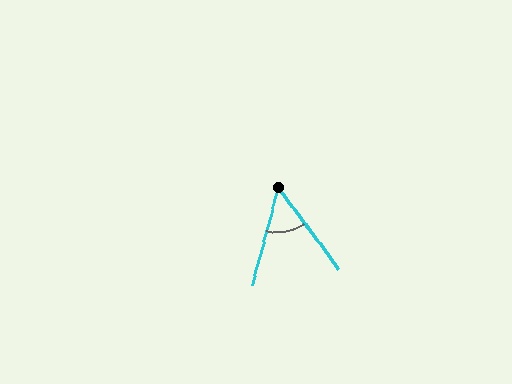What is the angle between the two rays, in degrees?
Approximately 51 degrees.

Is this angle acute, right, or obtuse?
It is acute.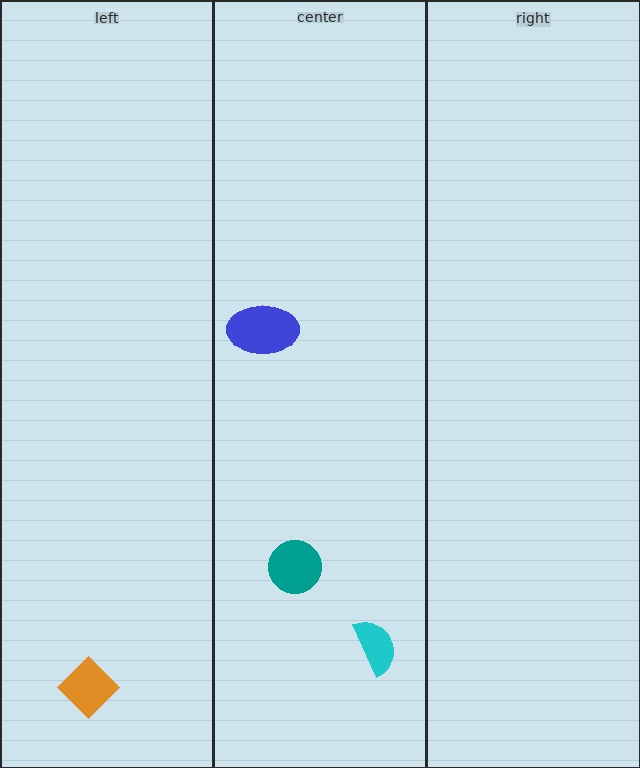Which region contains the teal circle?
The center region.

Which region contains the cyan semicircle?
The center region.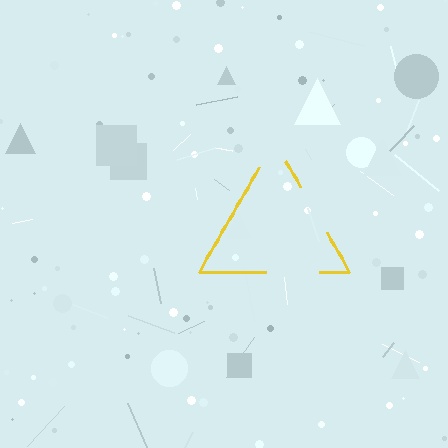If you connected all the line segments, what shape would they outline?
They would outline a triangle.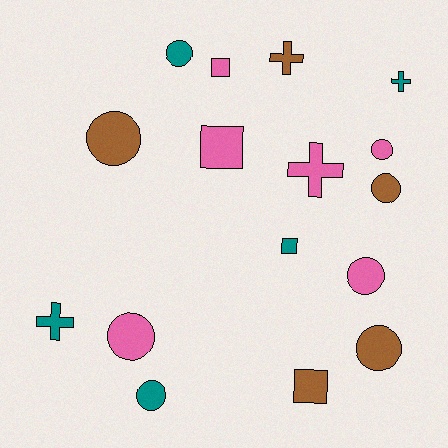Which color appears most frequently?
Pink, with 6 objects.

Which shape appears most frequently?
Circle, with 8 objects.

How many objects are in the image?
There are 16 objects.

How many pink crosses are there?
There is 1 pink cross.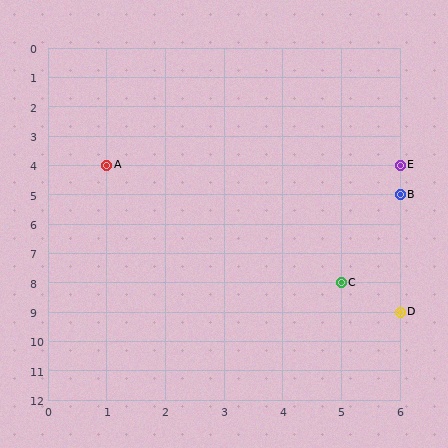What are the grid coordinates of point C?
Point C is at grid coordinates (5, 8).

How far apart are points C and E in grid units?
Points C and E are 1 column and 4 rows apart (about 4.1 grid units diagonally).